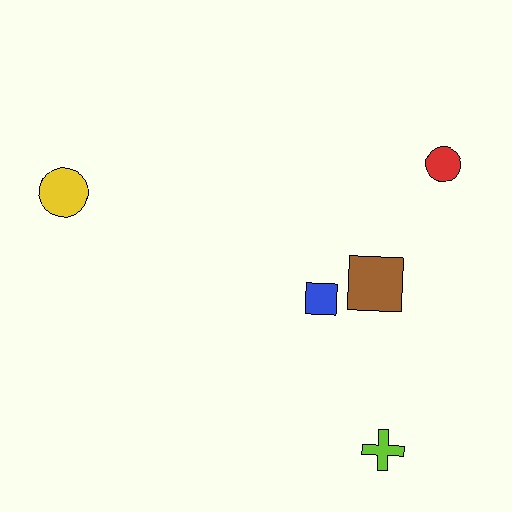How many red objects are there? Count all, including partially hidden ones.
There is 1 red object.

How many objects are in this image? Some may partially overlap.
There are 5 objects.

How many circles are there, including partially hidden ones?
There are 2 circles.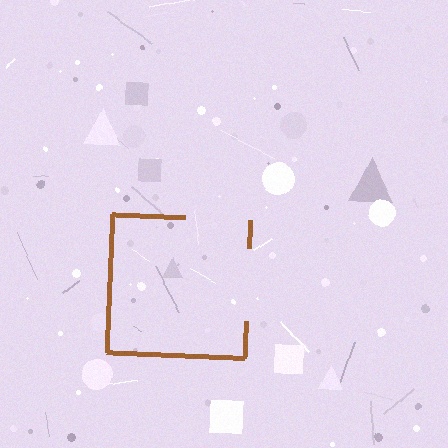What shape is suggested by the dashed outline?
The dashed outline suggests a square.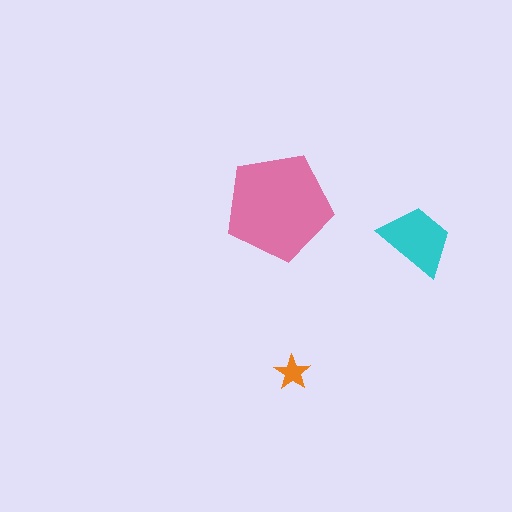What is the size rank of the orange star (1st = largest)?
3rd.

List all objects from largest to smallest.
The pink pentagon, the cyan trapezoid, the orange star.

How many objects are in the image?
There are 3 objects in the image.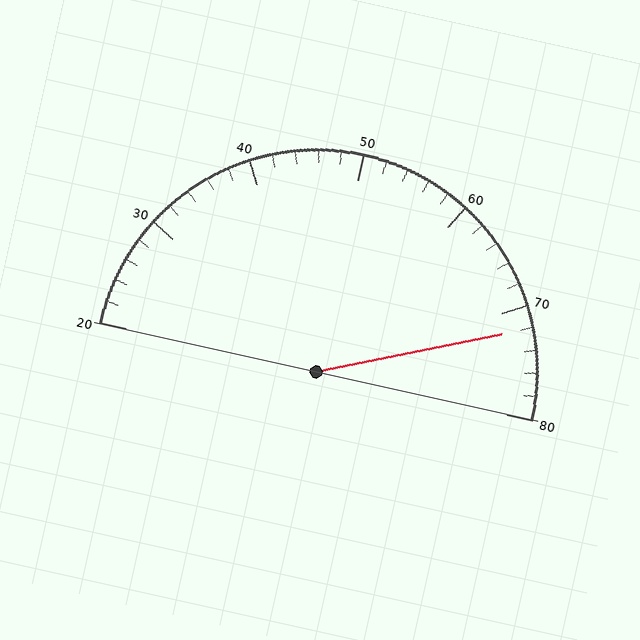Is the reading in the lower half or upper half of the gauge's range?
The reading is in the upper half of the range (20 to 80).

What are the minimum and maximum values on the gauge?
The gauge ranges from 20 to 80.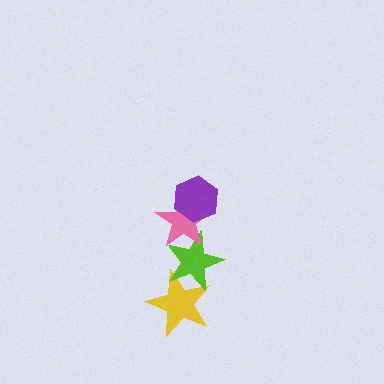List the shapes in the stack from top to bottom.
From top to bottom: the purple hexagon, the pink star, the lime star, the yellow star.